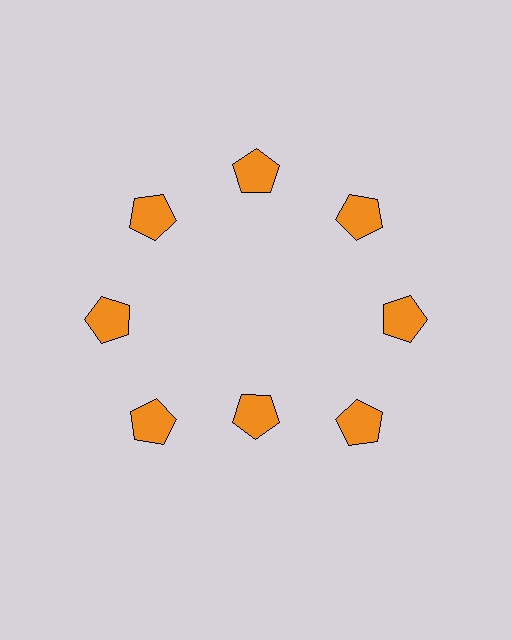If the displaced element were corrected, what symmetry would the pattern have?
It would have 8-fold rotational symmetry — the pattern would map onto itself every 45 degrees.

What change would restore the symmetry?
The symmetry would be restored by moving it outward, back onto the ring so that all 8 pentagons sit at equal angles and equal distance from the center.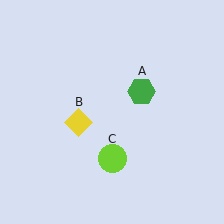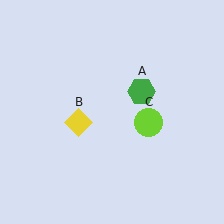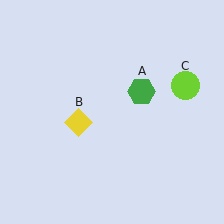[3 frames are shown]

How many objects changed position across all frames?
1 object changed position: lime circle (object C).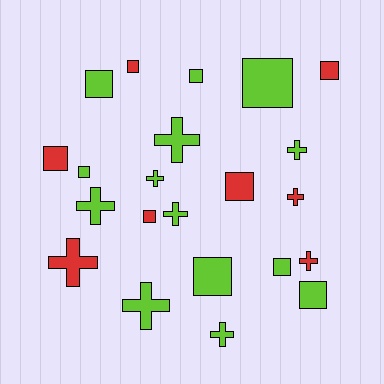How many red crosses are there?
There are 3 red crosses.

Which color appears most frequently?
Lime, with 14 objects.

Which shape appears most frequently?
Square, with 12 objects.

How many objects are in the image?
There are 22 objects.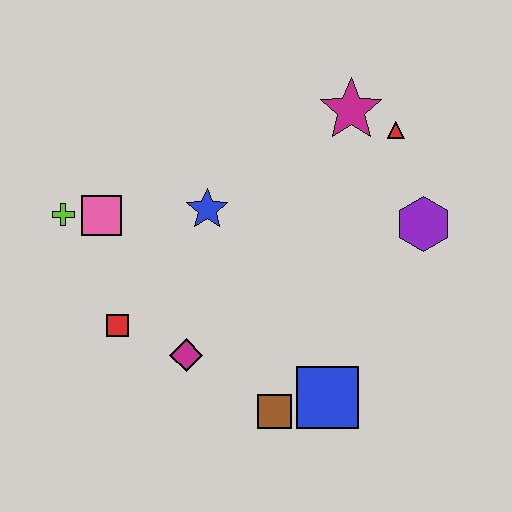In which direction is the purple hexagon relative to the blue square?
The purple hexagon is above the blue square.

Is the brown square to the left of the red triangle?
Yes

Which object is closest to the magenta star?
The red triangle is closest to the magenta star.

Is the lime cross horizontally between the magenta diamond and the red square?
No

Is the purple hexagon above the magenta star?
No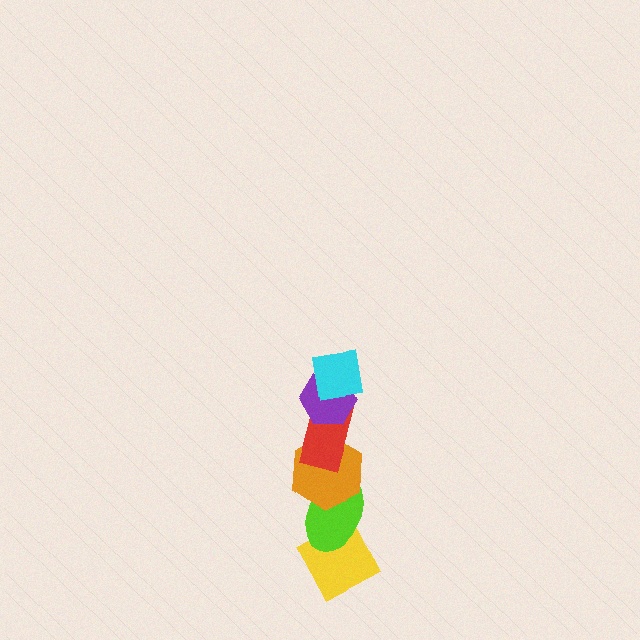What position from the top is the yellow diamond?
The yellow diamond is 6th from the top.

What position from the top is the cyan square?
The cyan square is 1st from the top.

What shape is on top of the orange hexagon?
The red rectangle is on top of the orange hexagon.